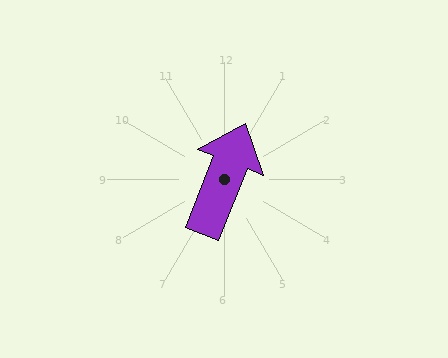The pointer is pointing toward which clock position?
Roughly 1 o'clock.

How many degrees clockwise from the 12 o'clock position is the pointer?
Approximately 22 degrees.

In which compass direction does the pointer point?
North.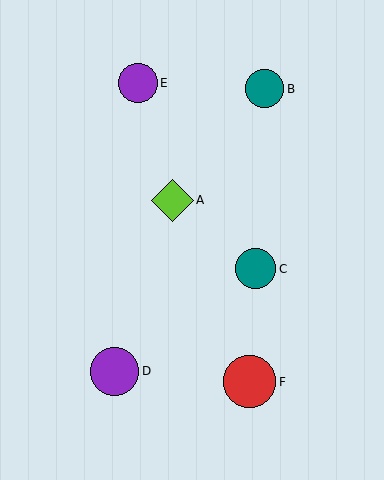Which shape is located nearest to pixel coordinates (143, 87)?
The purple circle (labeled E) at (138, 83) is nearest to that location.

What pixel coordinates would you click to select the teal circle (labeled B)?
Click at (265, 89) to select the teal circle B.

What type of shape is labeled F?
Shape F is a red circle.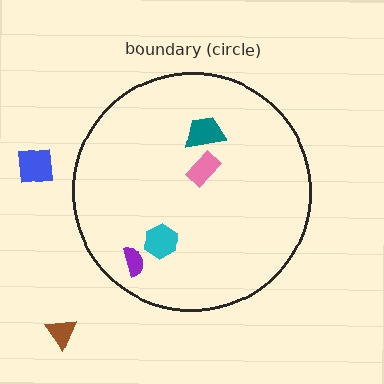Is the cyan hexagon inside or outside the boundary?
Inside.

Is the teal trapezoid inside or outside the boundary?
Inside.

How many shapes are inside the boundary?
4 inside, 2 outside.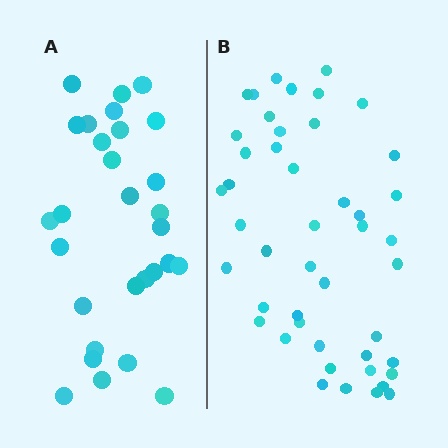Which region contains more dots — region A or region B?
Region B (the right region) has more dots.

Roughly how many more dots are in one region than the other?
Region B has approximately 15 more dots than region A.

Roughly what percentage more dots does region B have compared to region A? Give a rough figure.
About 60% more.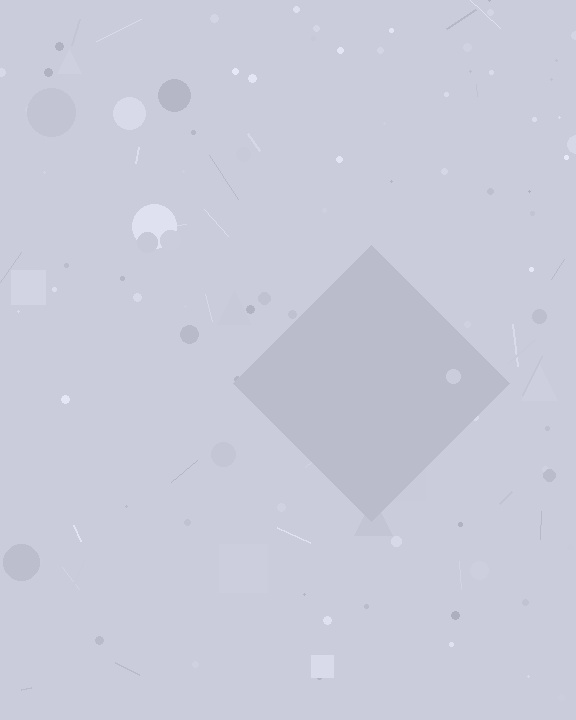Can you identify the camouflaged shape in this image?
The camouflaged shape is a diamond.